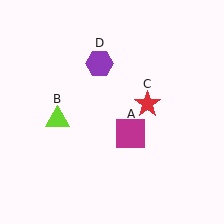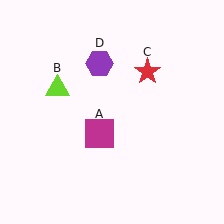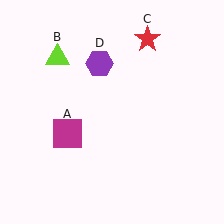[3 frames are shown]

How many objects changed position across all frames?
3 objects changed position: magenta square (object A), lime triangle (object B), red star (object C).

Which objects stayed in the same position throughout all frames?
Purple hexagon (object D) remained stationary.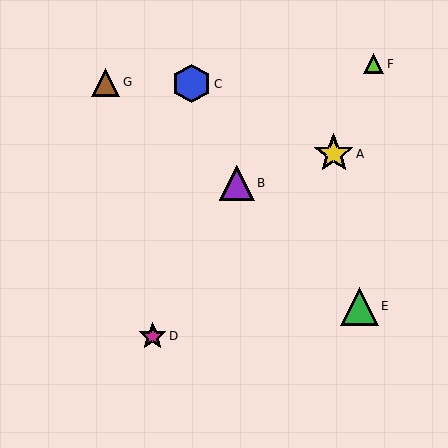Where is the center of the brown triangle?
The center of the brown triangle is at (106, 82).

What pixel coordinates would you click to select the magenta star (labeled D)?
Click at (153, 336) to select the magenta star D.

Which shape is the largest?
The yellow star (labeled A) is the largest.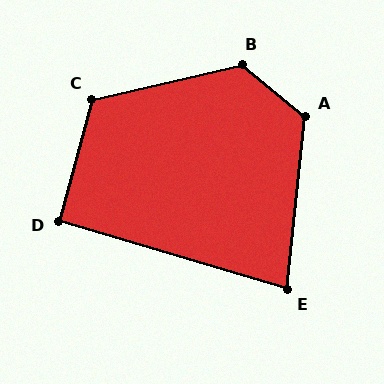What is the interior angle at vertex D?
Approximately 91 degrees (approximately right).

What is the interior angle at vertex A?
Approximately 123 degrees (obtuse).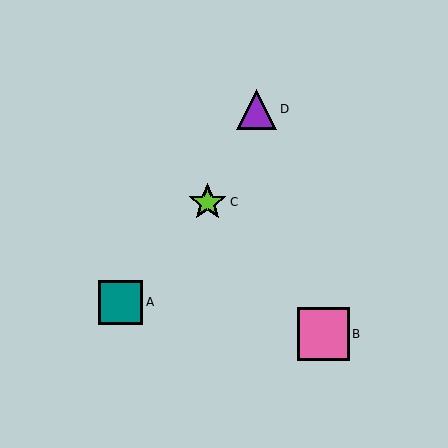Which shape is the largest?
The pink square (labeled B) is the largest.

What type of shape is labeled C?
Shape C is a lime star.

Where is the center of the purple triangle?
The center of the purple triangle is at (257, 109).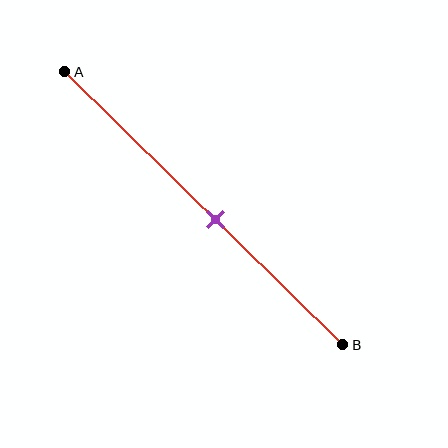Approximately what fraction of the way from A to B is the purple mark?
The purple mark is approximately 55% of the way from A to B.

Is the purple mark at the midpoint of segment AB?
No, the mark is at about 55% from A, not at the 50% midpoint.